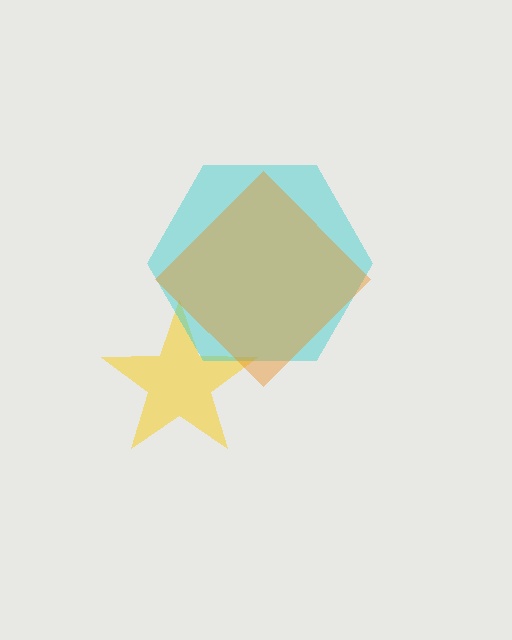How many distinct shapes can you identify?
There are 3 distinct shapes: a yellow star, a cyan hexagon, an orange diamond.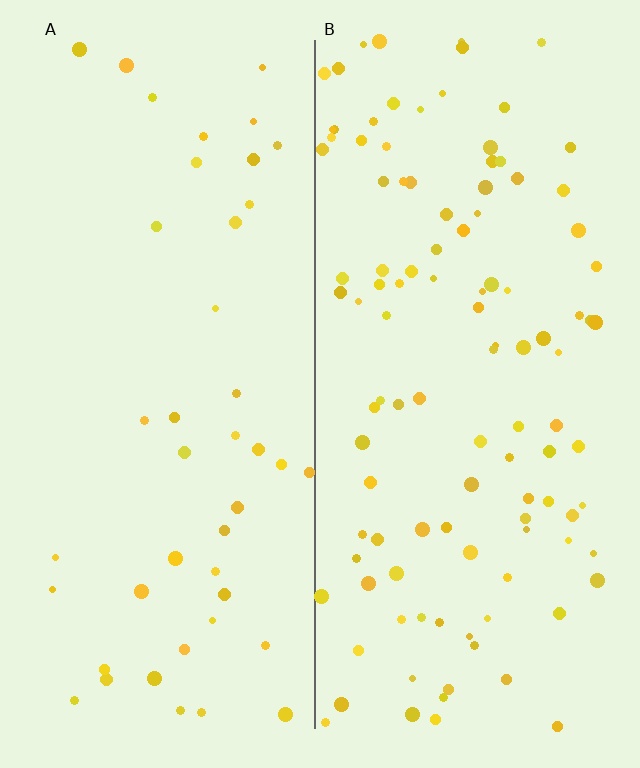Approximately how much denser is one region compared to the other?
Approximately 2.6× — region B over region A.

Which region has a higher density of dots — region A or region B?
B (the right).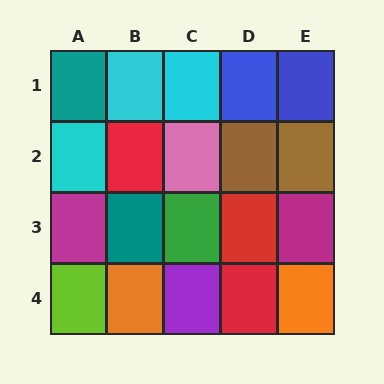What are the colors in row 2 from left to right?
Cyan, red, pink, brown, brown.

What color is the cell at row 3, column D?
Red.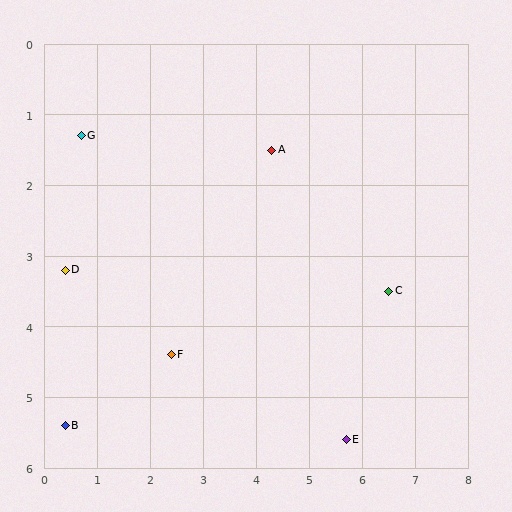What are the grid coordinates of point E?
Point E is at approximately (5.7, 5.6).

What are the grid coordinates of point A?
Point A is at approximately (4.3, 1.5).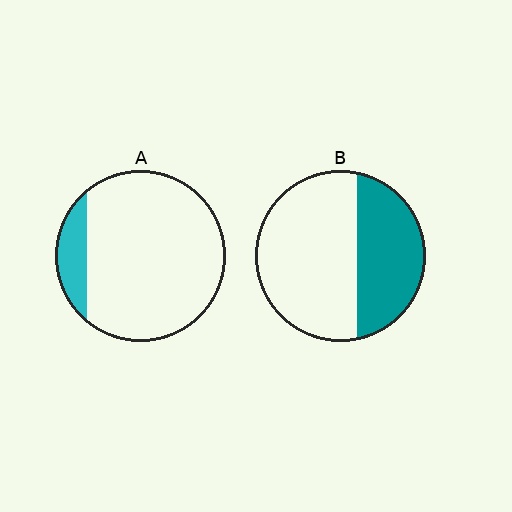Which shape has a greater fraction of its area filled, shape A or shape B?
Shape B.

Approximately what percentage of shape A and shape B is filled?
A is approximately 15% and B is approximately 40%.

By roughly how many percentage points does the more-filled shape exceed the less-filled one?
By roughly 25 percentage points (B over A).